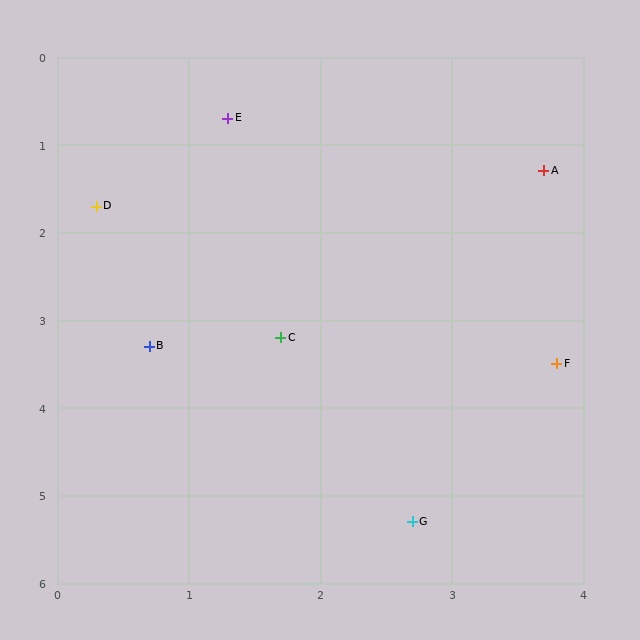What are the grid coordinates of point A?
Point A is at approximately (3.7, 1.3).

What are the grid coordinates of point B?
Point B is at approximately (0.7, 3.3).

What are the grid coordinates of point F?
Point F is at approximately (3.8, 3.5).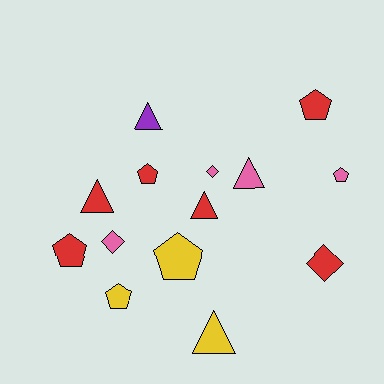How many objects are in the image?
There are 14 objects.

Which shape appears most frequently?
Pentagon, with 6 objects.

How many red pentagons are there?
There are 3 red pentagons.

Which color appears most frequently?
Red, with 6 objects.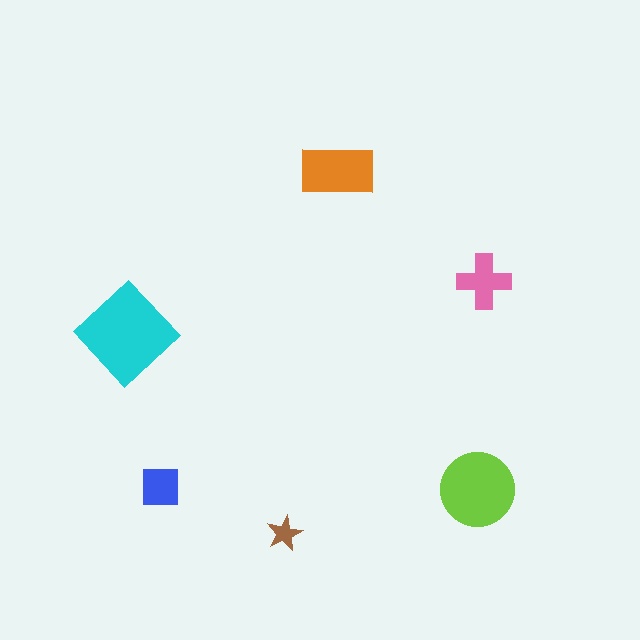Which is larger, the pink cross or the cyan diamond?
The cyan diamond.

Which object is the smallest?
The brown star.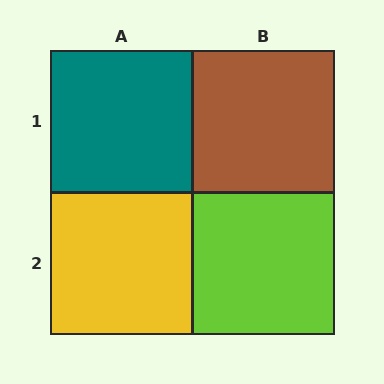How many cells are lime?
1 cell is lime.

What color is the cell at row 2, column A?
Yellow.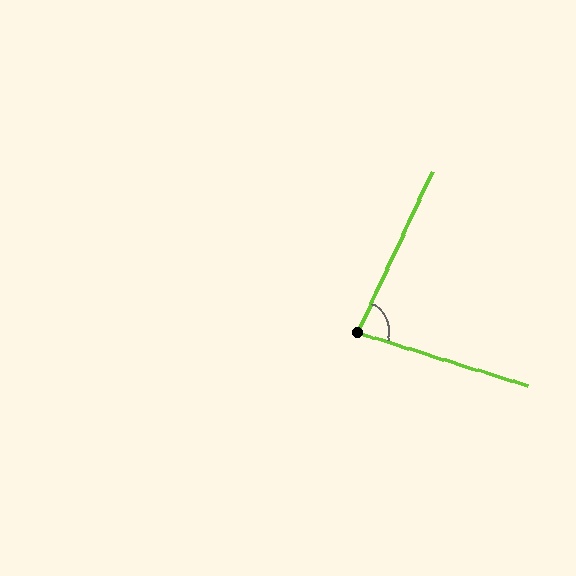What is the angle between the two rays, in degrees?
Approximately 82 degrees.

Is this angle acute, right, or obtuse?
It is acute.